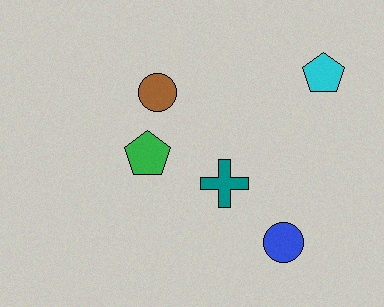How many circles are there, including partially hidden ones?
There are 2 circles.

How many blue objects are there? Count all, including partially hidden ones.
There is 1 blue object.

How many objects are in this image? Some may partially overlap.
There are 5 objects.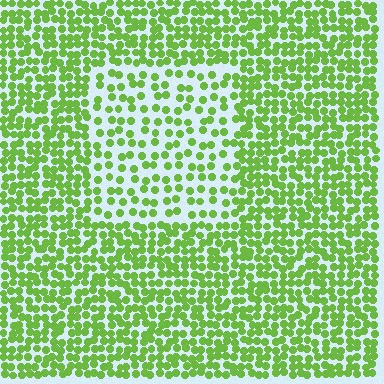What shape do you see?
I see a rectangle.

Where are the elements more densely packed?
The elements are more densely packed outside the rectangle boundary.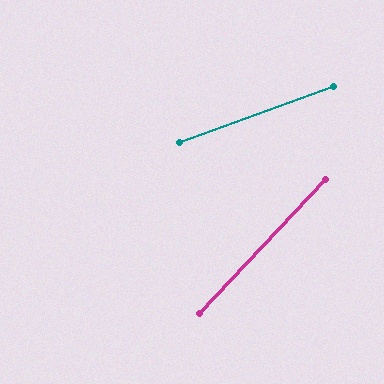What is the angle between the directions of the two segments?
Approximately 27 degrees.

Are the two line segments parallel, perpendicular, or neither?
Neither parallel nor perpendicular — they differ by about 27°.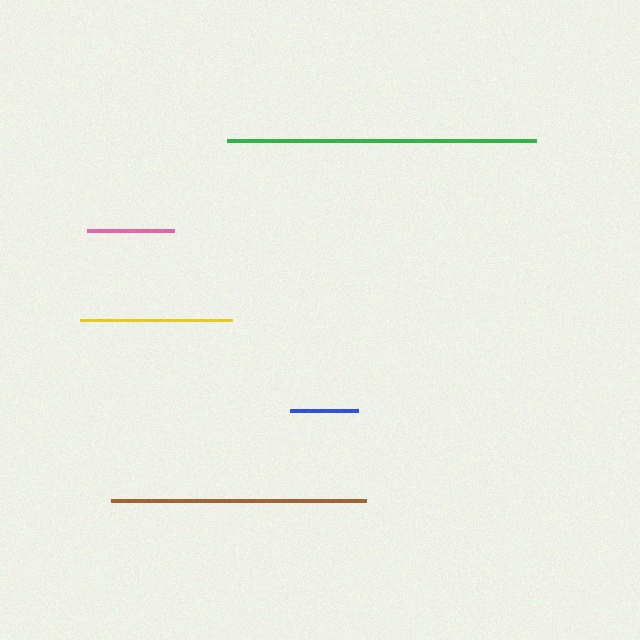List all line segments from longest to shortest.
From longest to shortest: green, brown, yellow, pink, blue.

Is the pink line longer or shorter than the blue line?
The pink line is longer than the blue line.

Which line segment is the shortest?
The blue line is the shortest at approximately 68 pixels.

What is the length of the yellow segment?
The yellow segment is approximately 153 pixels long.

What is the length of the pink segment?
The pink segment is approximately 87 pixels long.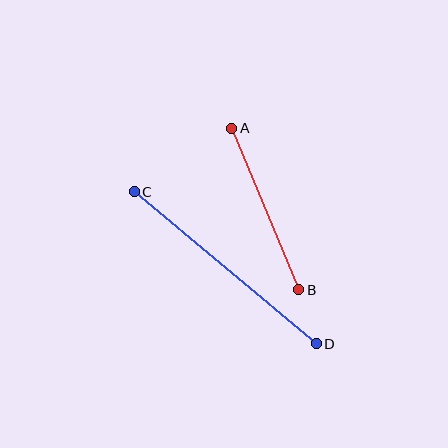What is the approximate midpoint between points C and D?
The midpoint is at approximately (225, 268) pixels.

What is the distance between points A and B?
The distance is approximately 175 pixels.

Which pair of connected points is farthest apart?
Points C and D are farthest apart.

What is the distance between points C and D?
The distance is approximately 237 pixels.